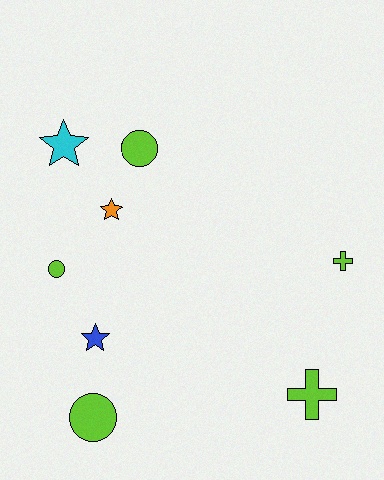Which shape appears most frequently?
Circle, with 3 objects.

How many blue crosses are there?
There are no blue crosses.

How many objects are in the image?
There are 8 objects.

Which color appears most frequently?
Lime, with 5 objects.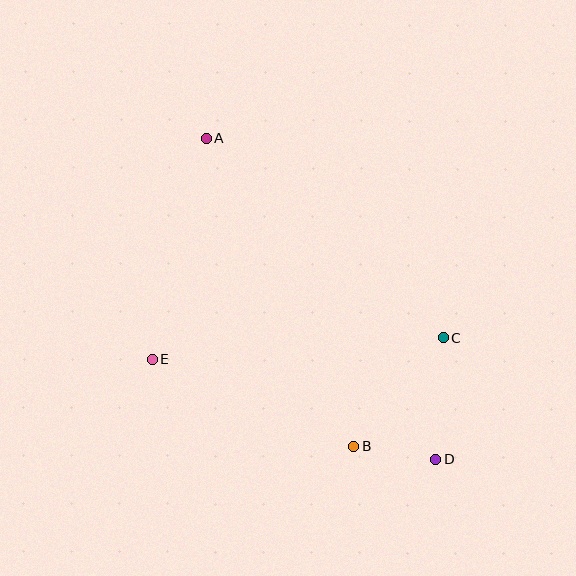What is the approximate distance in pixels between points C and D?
The distance between C and D is approximately 122 pixels.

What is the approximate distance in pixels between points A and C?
The distance between A and C is approximately 310 pixels.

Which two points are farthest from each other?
Points A and D are farthest from each other.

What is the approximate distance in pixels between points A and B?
The distance between A and B is approximately 343 pixels.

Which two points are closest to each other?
Points B and D are closest to each other.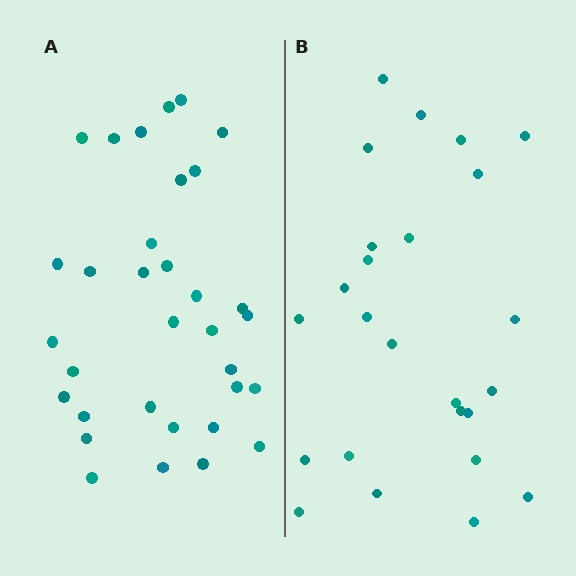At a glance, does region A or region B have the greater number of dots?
Region A (the left region) has more dots.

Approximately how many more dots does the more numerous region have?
Region A has roughly 8 or so more dots than region B.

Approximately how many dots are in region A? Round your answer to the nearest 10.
About 30 dots. (The exact count is 33, which rounds to 30.)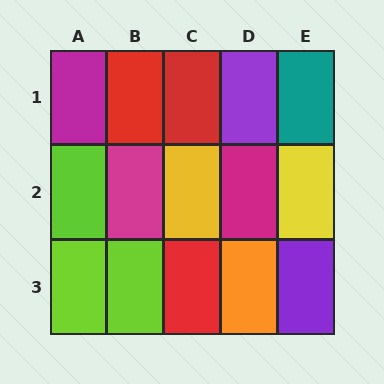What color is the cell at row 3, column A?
Lime.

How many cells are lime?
3 cells are lime.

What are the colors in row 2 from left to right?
Lime, magenta, yellow, magenta, yellow.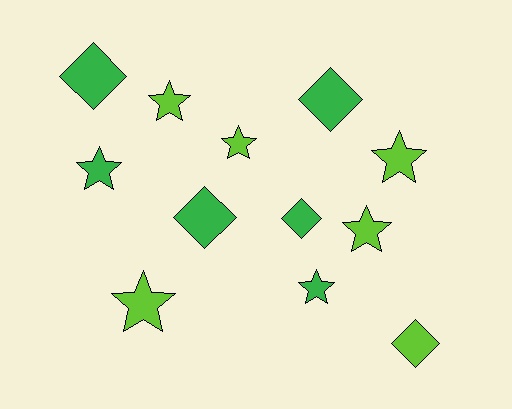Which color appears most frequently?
Green, with 6 objects.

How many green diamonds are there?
There are 4 green diamonds.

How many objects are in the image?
There are 12 objects.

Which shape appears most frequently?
Star, with 7 objects.